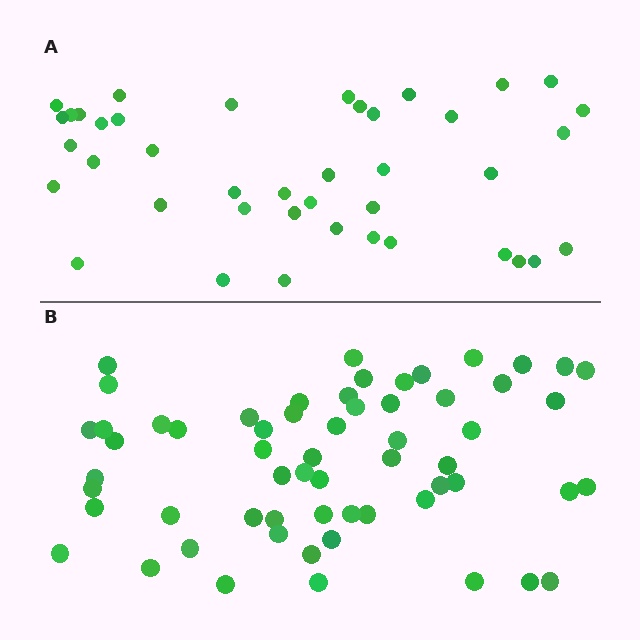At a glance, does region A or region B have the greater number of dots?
Region B (the bottom region) has more dots.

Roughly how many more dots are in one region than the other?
Region B has approximately 20 more dots than region A.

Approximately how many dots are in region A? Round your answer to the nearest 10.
About 40 dots. (The exact count is 41, which rounds to 40.)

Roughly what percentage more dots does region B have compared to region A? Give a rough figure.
About 45% more.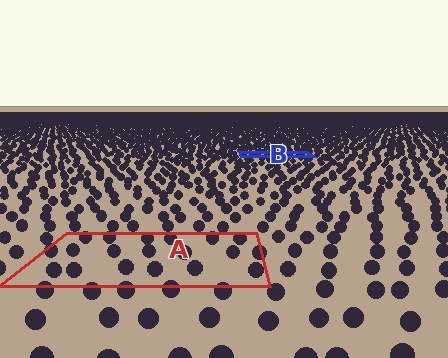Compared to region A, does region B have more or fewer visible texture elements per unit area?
Region B has more texture elements per unit area — they are packed more densely because it is farther away.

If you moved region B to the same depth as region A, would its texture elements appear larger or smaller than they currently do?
They would appear larger. At a closer depth, the same texture elements are projected at a bigger on-screen size.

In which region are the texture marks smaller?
The texture marks are smaller in region B, because it is farther away.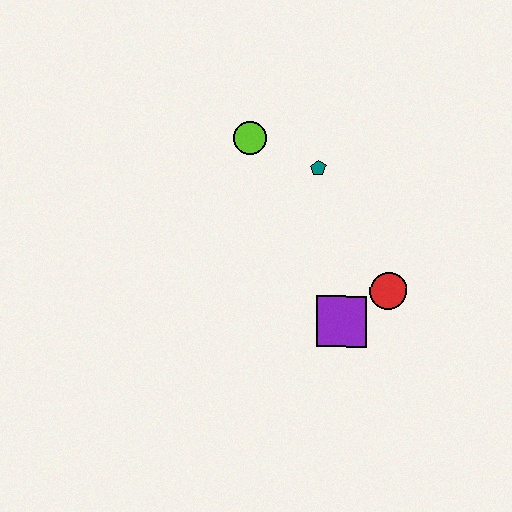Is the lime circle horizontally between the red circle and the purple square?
No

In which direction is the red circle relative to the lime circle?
The red circle is below the lime circle.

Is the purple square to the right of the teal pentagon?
Yes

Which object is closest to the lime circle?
The teal pentagon is closest to the lime circle.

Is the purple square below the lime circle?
Yes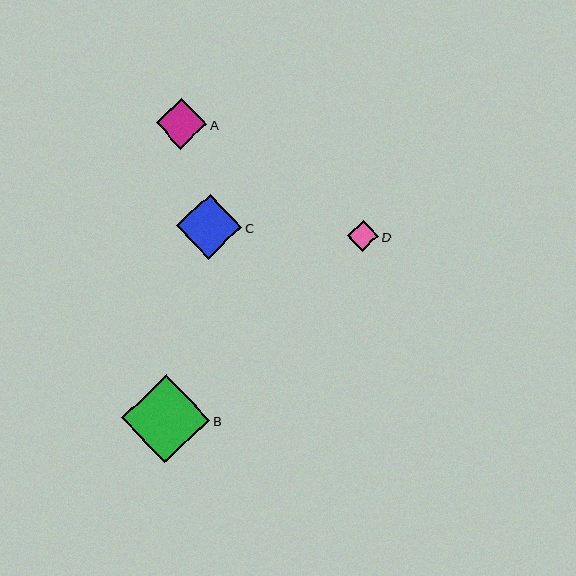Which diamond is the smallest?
Diamond D is the smallest with a size of approximately 31 pixels.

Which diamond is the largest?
Diamond B is the largest with a size of approximately 88 pixels.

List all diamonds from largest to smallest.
From largest to smallest: B, C, A, D.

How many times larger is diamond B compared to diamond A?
Diamond B is approximately 1.7 times the size of diamond A.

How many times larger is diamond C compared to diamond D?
Diamond C is approximately 2.1 times the size of diamond D.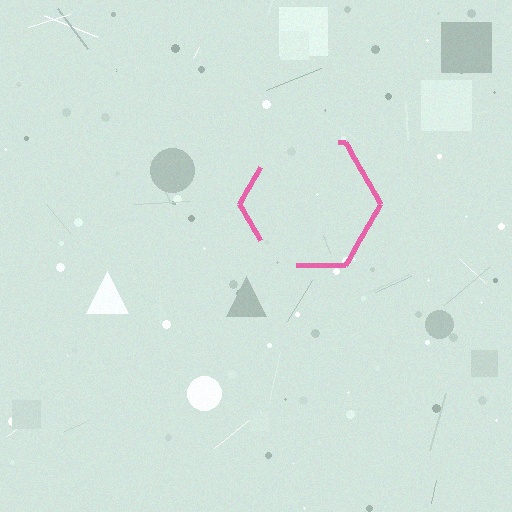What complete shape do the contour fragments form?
The contour fragments form a hexagon.